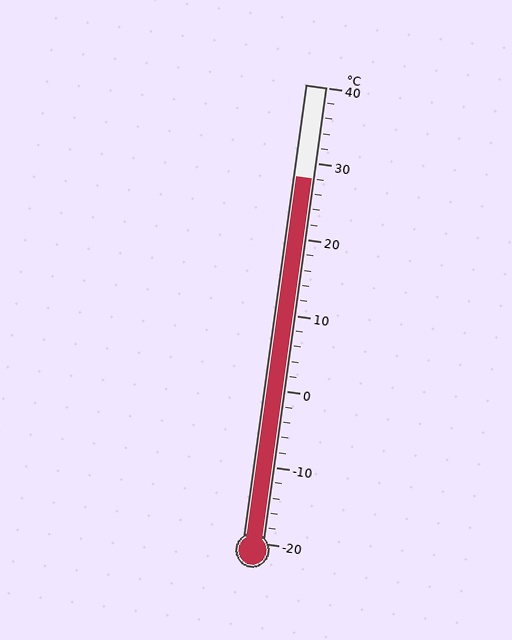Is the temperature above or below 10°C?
The temperature is above 10°C.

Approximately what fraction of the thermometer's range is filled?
The thermometer is filled to approximately 80% of its range.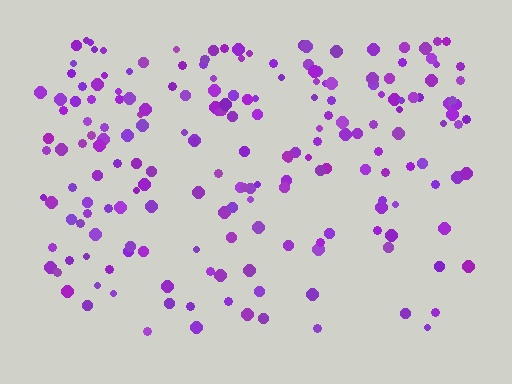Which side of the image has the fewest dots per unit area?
The bottom.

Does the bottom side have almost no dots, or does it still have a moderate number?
Still a moderate number, just noticeably fewer than the top.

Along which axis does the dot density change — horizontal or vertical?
Vertical.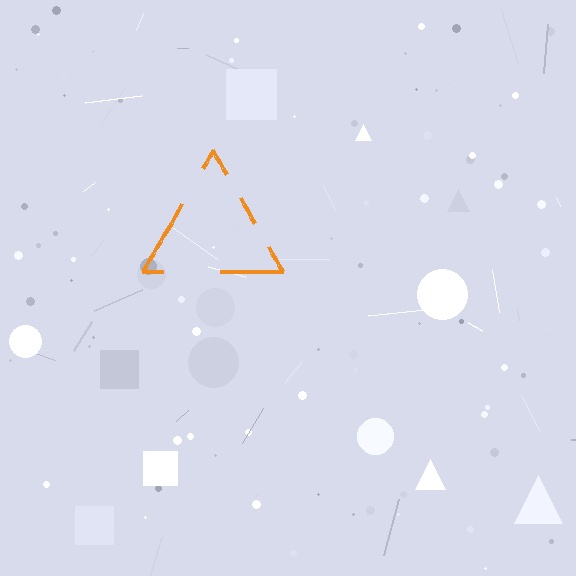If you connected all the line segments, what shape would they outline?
They would outline a triangle.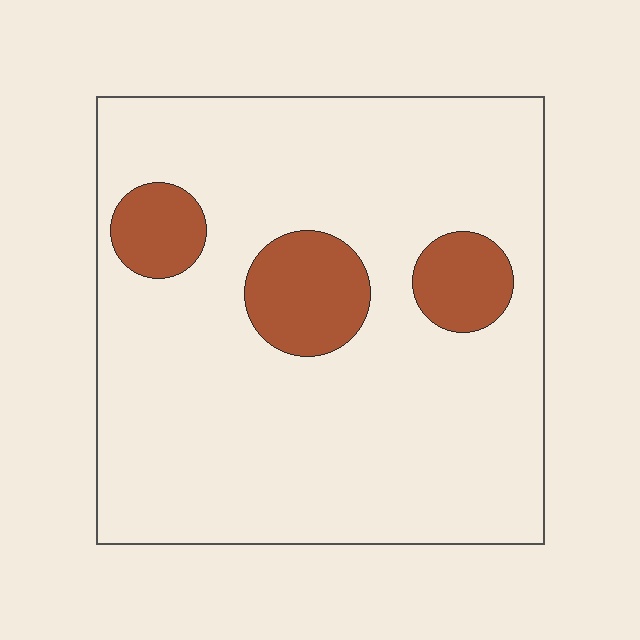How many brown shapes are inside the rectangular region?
3.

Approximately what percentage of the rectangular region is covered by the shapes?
Approximately 15%.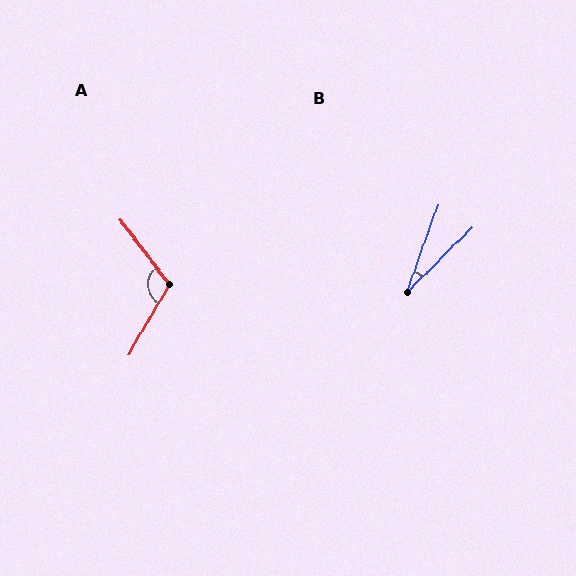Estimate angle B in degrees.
Approximately 26 degrees.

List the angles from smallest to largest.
B (26°), A (113°).